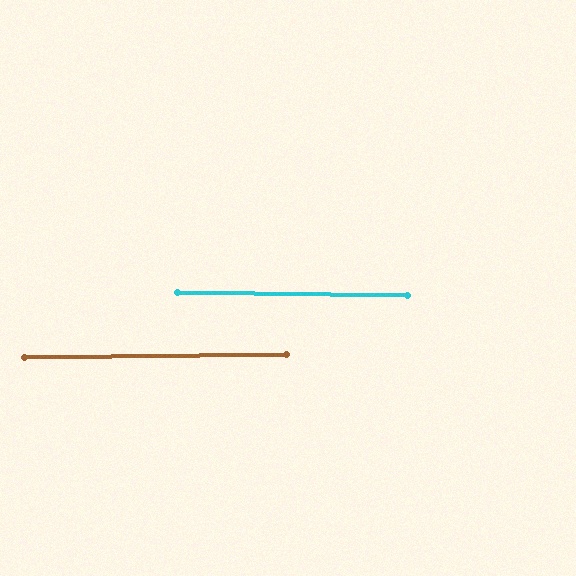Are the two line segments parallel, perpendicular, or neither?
Parallel — their directions differ by only 1.2°.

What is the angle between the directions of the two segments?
Approximately 1 degree.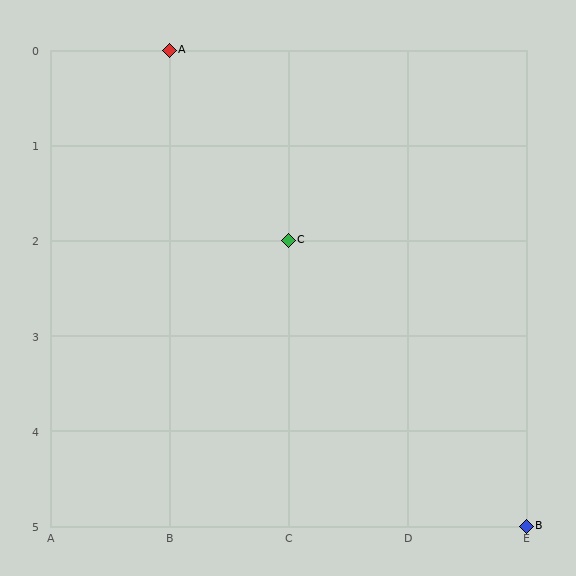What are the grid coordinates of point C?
Point C is at grid coordinates (C, 2).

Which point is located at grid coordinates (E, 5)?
Point B is at (E, 5).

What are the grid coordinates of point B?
Point B is at grid coordinates (E, 5).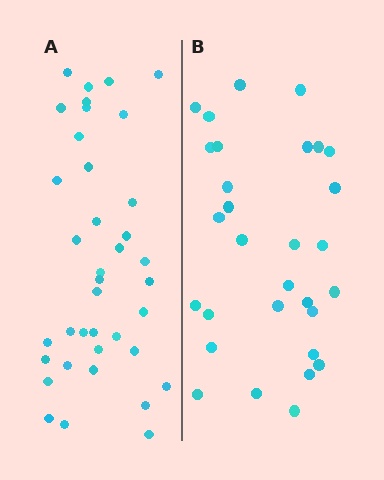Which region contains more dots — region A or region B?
Region A (the left region) has more dots.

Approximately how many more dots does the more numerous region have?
Region A has roughly 8 or so more dots than region B.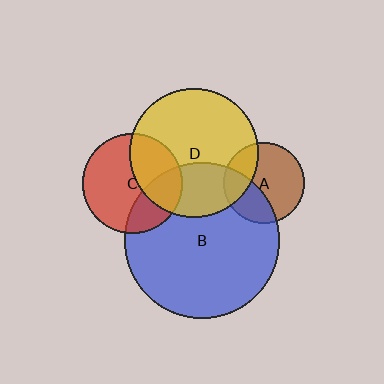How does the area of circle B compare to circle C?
Approximately 2.4 times.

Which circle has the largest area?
Circle B (blue).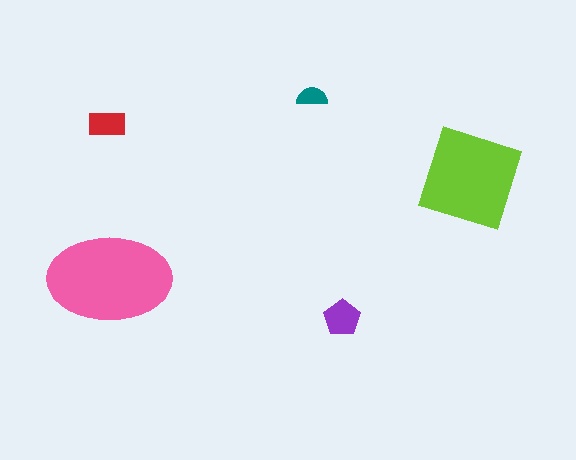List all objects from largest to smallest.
The pink ellipse, the lime diamond, the purple pentagon, the red rectangle, the teal semicircle.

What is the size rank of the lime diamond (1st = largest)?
2nd.